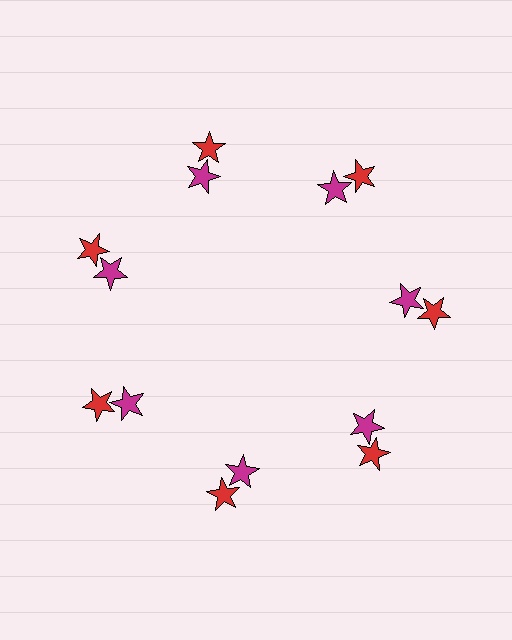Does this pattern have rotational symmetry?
Yes, this pattern has 7-fold rotational symmetry. It looks the same after rotating 51 degrees around the center.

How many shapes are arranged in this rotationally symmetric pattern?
There are 14 shapes, arranged in 7 groups of 2.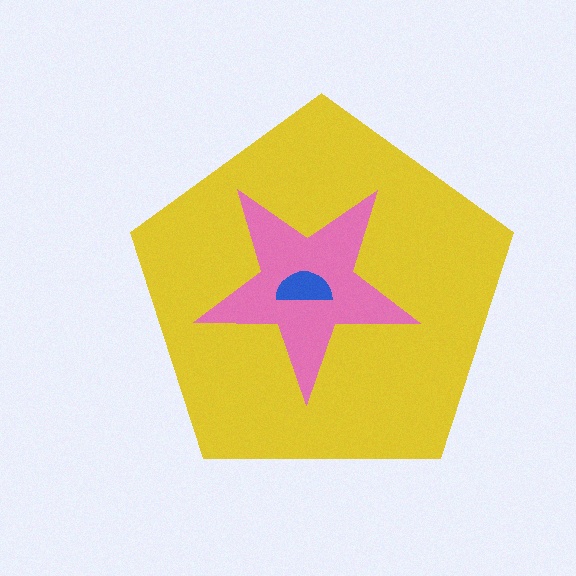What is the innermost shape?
The blue semicircle.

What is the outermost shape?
The yellow pentagon.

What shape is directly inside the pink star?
The blue semicircle.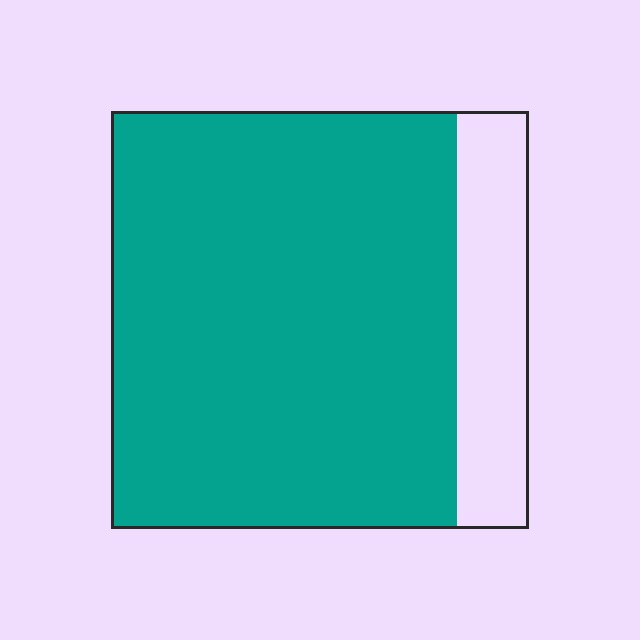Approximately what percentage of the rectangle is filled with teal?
Approximately 85%.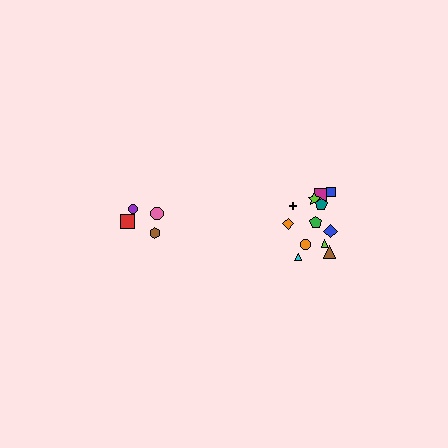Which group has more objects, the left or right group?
The right group.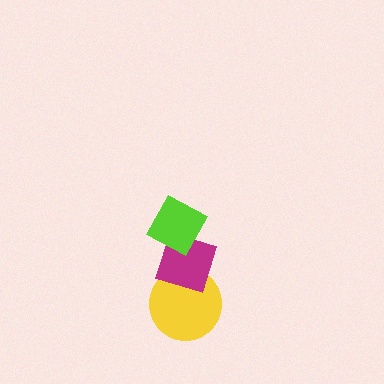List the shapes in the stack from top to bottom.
From top to bottom: the lime diamond, the magenta diamond, the yellow circle.